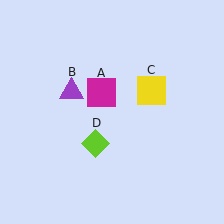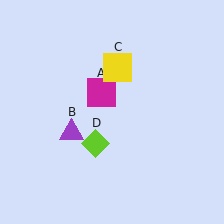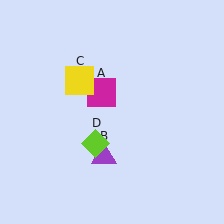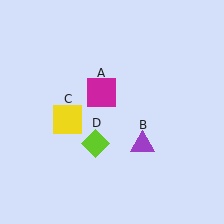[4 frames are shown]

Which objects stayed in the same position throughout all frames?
Magenta square (object A) and lime diamond (object D) remained stationary.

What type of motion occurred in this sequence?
The purple triangle (object B), yellow square (object C) rotated counterclockwise around the center of the scene.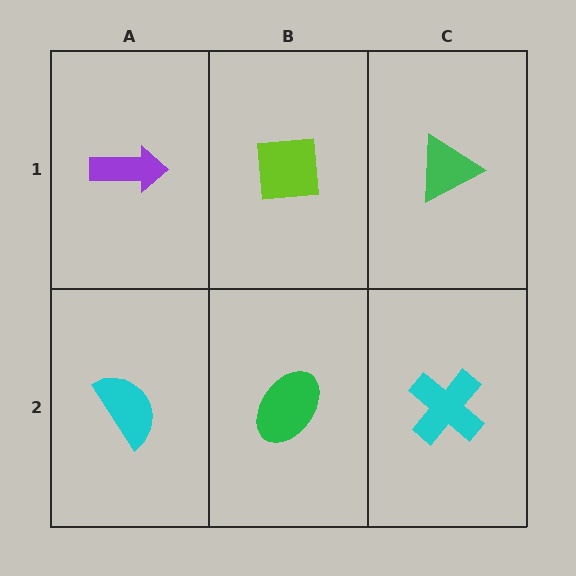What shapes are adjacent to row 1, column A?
A cyan semicircle (row 2, column A), a lime square (row 1, column B).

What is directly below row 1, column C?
A cyan cross.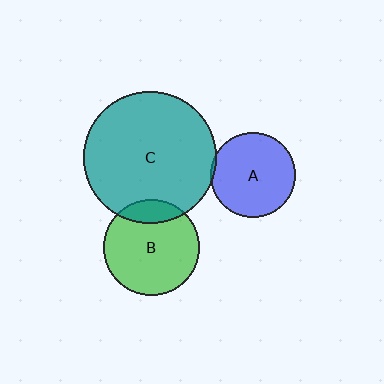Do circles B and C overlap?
Yes.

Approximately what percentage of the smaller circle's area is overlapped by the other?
Approximately 15%.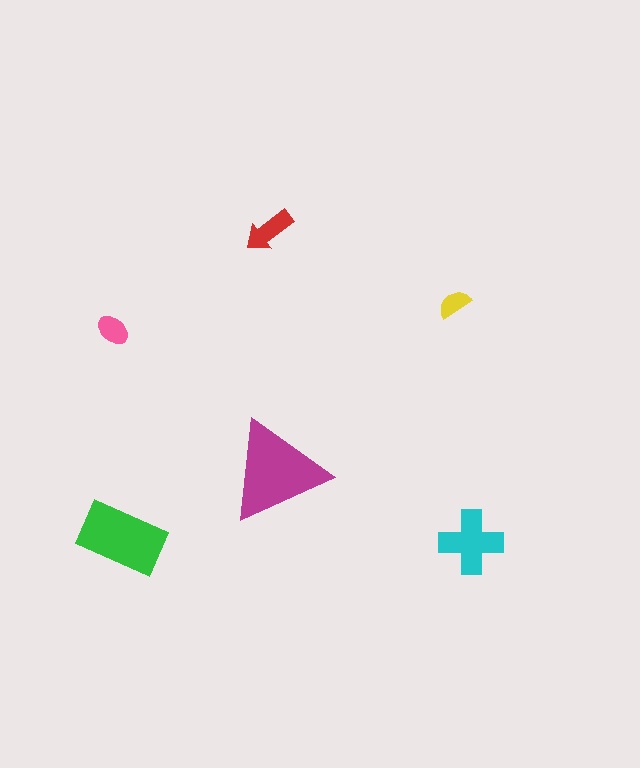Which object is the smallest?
The yellow semicircle.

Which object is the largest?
The magenta triangle.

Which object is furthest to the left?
The pink ellipse is leftmost.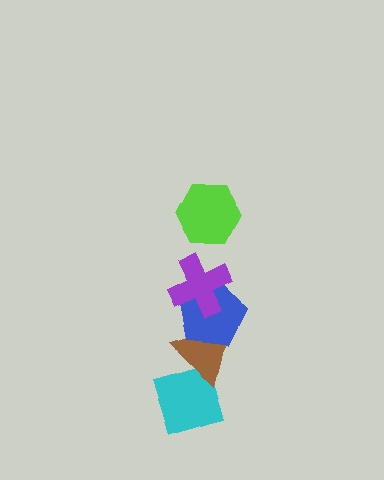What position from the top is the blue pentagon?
The blue pentagon is 3rd from the top.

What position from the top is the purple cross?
The purple cross is 2nd from the top.